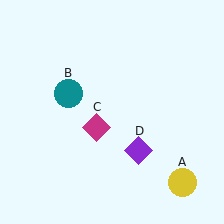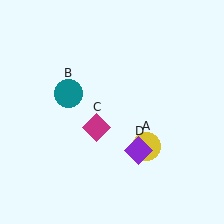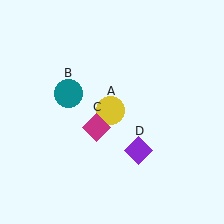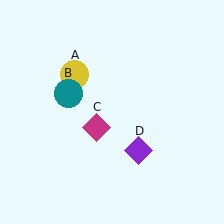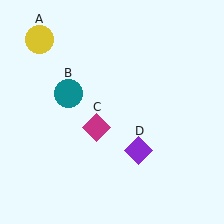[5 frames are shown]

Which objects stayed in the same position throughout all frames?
Teal circle (object B) and magenta diamond (object C) and purple diamond (object D) remained stationary.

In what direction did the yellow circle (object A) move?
The yellow circle (object A) moved up and to the left.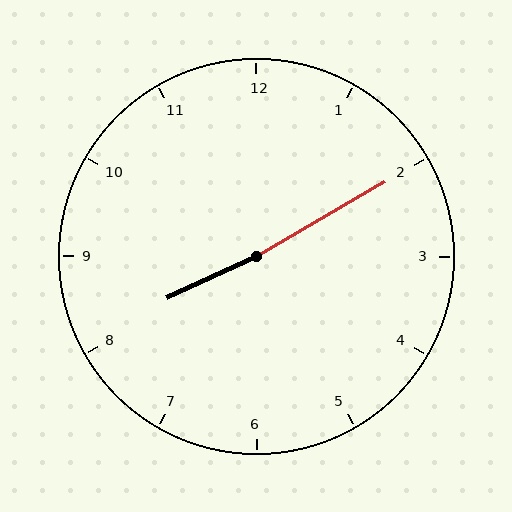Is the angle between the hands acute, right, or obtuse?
It is obtuse.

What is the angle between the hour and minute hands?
Approximately 175 degrees.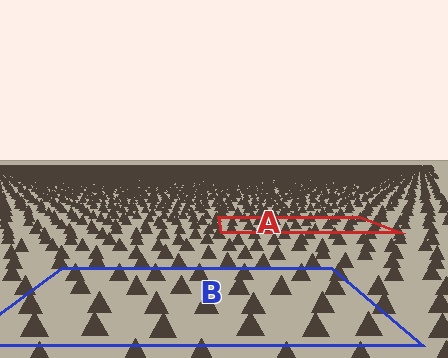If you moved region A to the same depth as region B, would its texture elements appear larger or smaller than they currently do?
They would appear larger. At a closer depth, the same texture elements are projected at a bigger on-screen size.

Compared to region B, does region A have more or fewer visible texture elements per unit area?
Region A has more texture elements per unit area — they are packed more densely because it is farther away.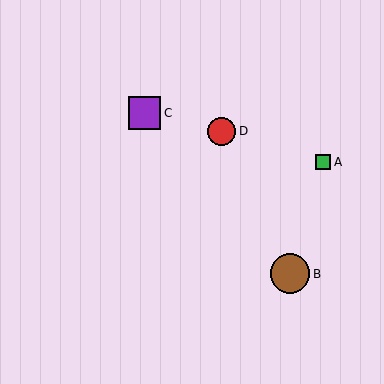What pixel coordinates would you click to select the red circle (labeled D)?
Click at (222, 131) to select the red circle D.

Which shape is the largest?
The brown circle (labeled B) is the largest.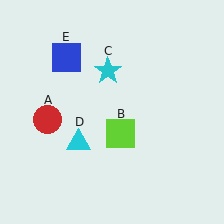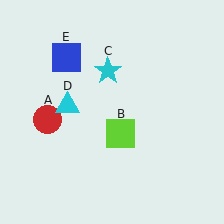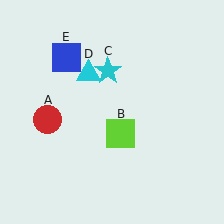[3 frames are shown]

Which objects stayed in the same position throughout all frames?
Red circle (object A) and lime square (object B) and cyan star (object C) and blue square (object E) remained stationary.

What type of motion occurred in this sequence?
The cyan triangle (object D) rotated clockwise around the center of the scene.